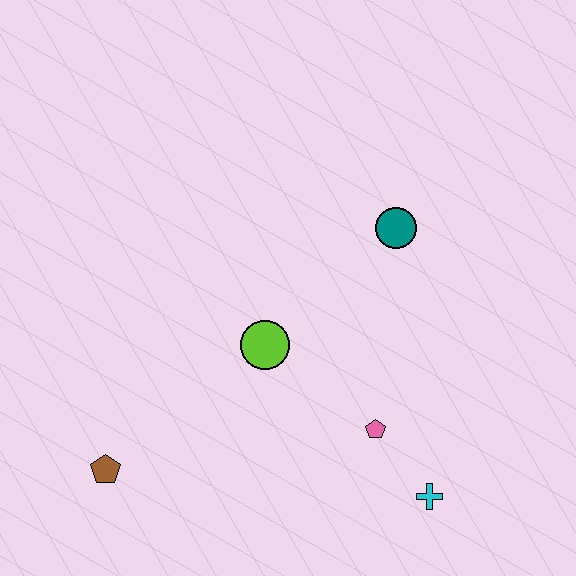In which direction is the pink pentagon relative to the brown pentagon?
The pink pentagon is to the right of the brown pentagon.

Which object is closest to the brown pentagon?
The lime circle is closest to the brown pentagon.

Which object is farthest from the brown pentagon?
The teal circle is farthest from the brown pentagon.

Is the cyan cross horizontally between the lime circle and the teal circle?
No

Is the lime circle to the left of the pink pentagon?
Yes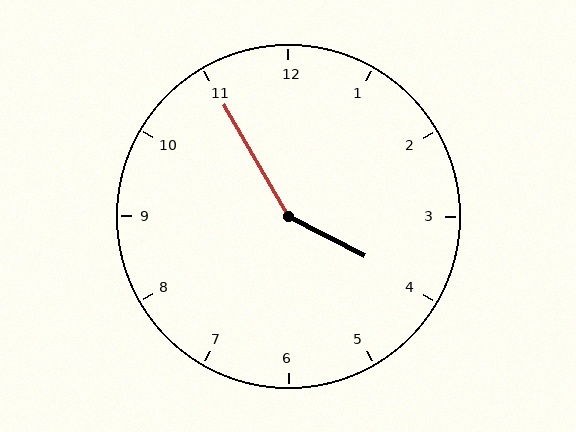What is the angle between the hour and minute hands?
Approximately 148 degrees.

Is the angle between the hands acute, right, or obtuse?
It is obtuse.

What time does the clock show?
3:55.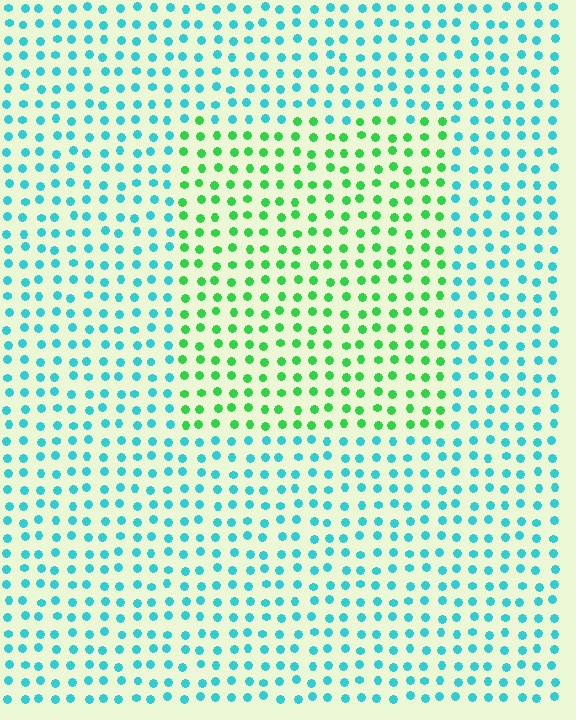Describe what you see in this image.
The image is filled with small cyan elements in a uniform arrangement. A rectangle-shaped region is visible where the elements are tinted to a slightly different hue, forming a subtle color boundary.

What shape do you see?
I see a rectangle.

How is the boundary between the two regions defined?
The boundary is defined purely by a slight shift in hue (about 54 degrees). Spacing, size, and orientation are identical on both sides.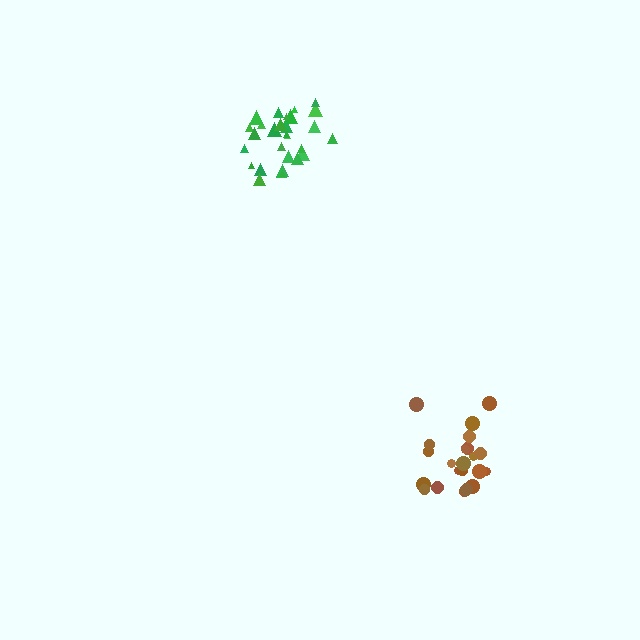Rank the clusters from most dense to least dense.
green, brown.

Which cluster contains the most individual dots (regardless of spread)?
Green (29).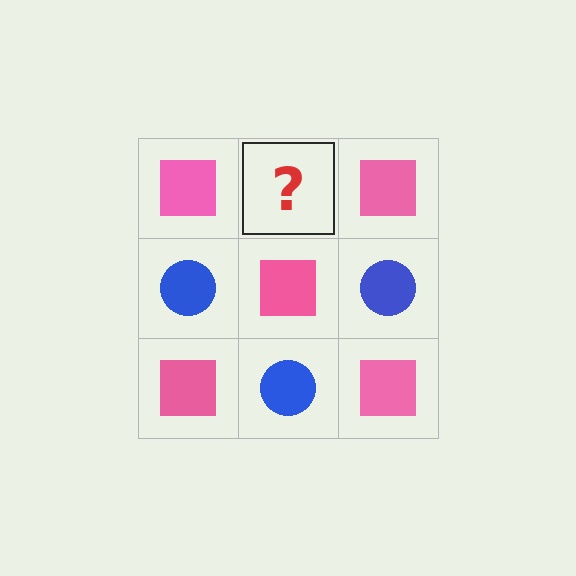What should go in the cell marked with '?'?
The missing cell should contain a blue circle.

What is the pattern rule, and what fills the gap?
The rule is that it alternates pink square and blue circle in a checkerboard pattern. The gap should be filled with a blue circle.